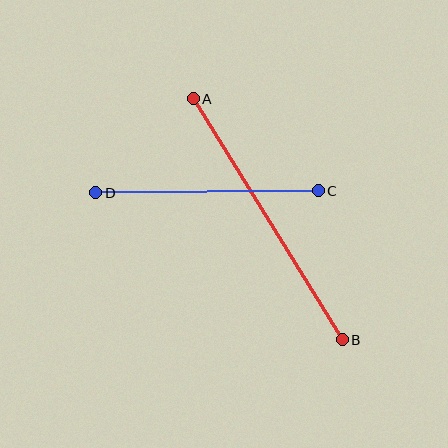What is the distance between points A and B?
The distance is approximately 283 pixels.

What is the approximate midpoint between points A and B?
The midpoint is at approximately (268, 219) pixels.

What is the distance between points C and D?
The distance is approximately 223 pixels.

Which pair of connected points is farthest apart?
Points A and B are farthest apart.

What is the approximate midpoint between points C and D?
The midpoint is at approximately (207, 192) pixels.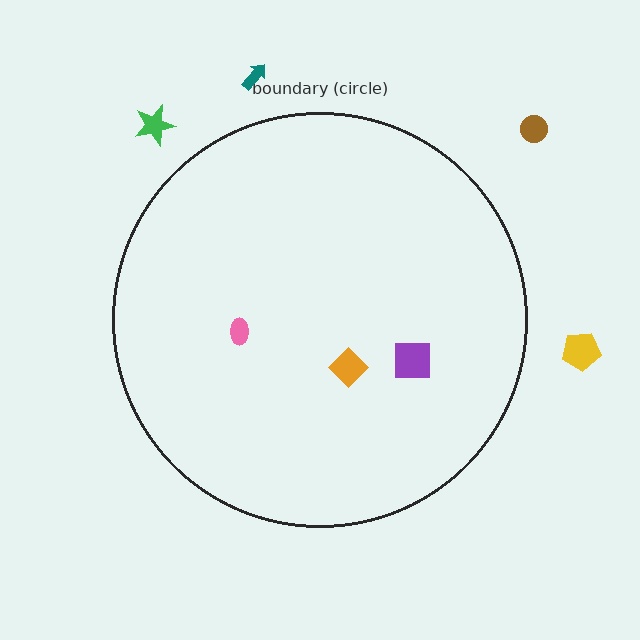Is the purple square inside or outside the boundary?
Inside.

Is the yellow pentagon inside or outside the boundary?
Outside.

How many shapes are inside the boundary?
3 inside, 4 outside.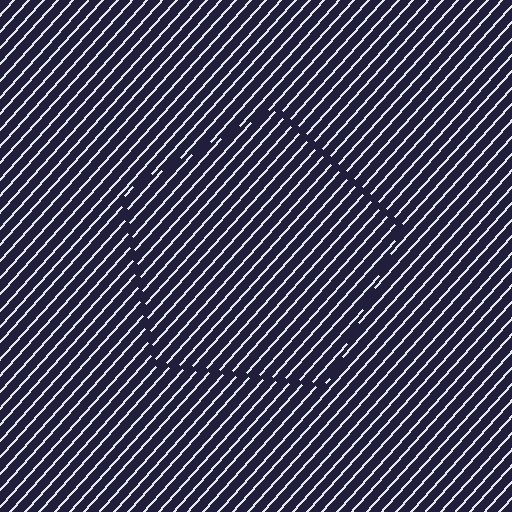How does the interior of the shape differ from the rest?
The interior of the shape contains the same grating, shifted by half a period — the contour is defined by the phase discontinuity where line-ends from the inner and outer gratings abut.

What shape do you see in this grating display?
An illusory pentagon. The interior of the shape contains the same grating, shifted by half a period — the contour is defined by the phase discontinuity where line-ends from the inner and outer gratings abut.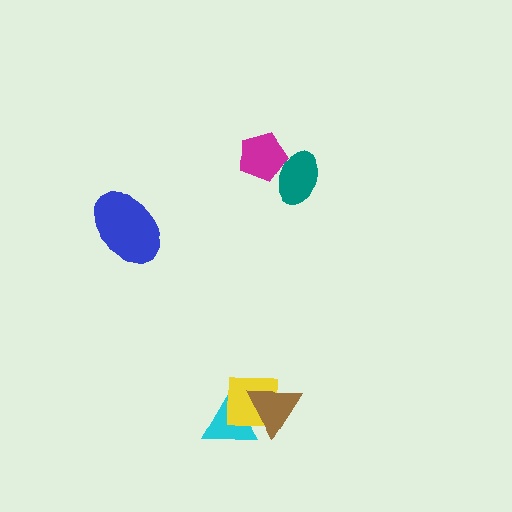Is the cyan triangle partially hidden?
Yes, it is partially covered by another shape.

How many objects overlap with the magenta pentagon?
1 object overlaps with the magenta pentagon.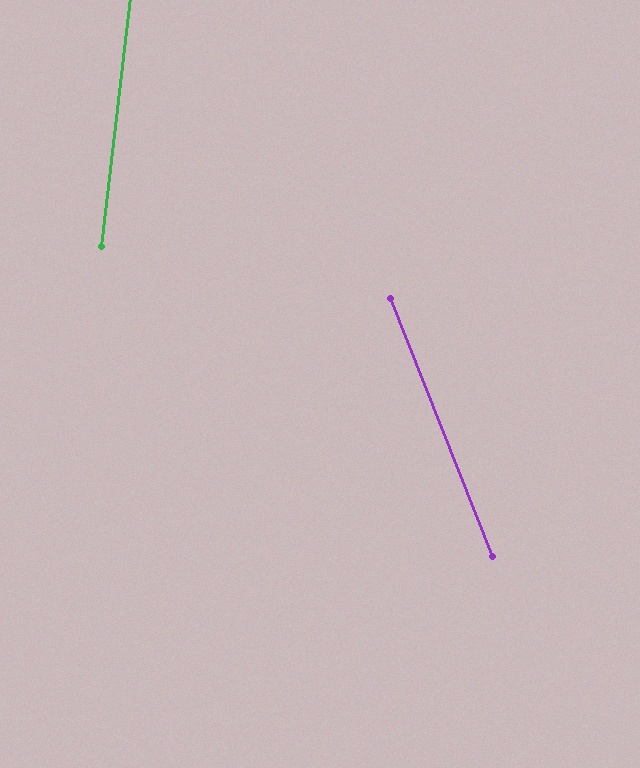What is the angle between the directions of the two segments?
Approximately 28 degrees.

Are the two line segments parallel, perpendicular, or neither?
Neither parallel nor perpendicular — they differ by about 28°.